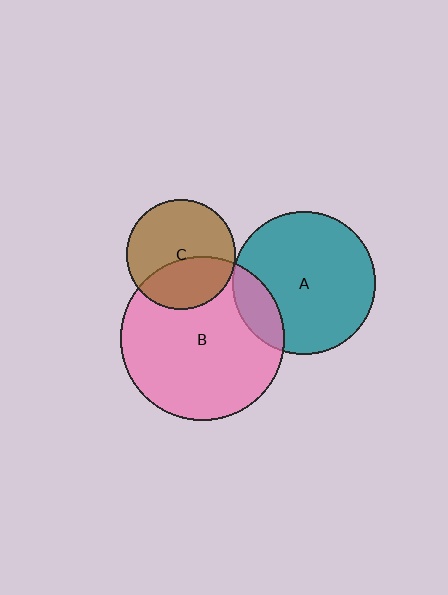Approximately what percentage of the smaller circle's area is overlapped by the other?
Approximately 5%.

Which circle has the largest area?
Circle B (pink).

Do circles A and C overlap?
Yes.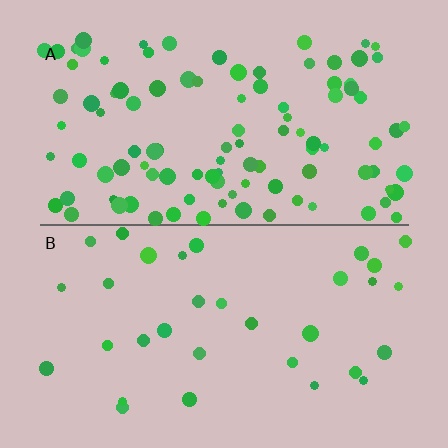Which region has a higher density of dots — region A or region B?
A (the top).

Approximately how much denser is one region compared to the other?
Approximately 3.2× — region A over region B.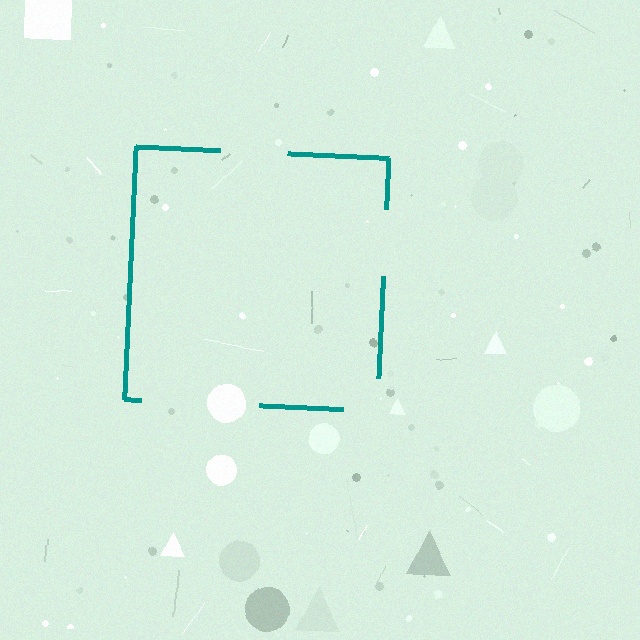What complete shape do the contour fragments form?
The contour fragments form a square.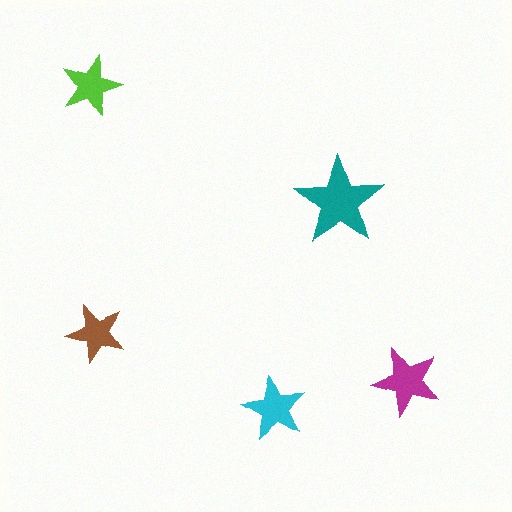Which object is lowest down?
The cyan star is bottommost.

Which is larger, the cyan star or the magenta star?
The magenta one.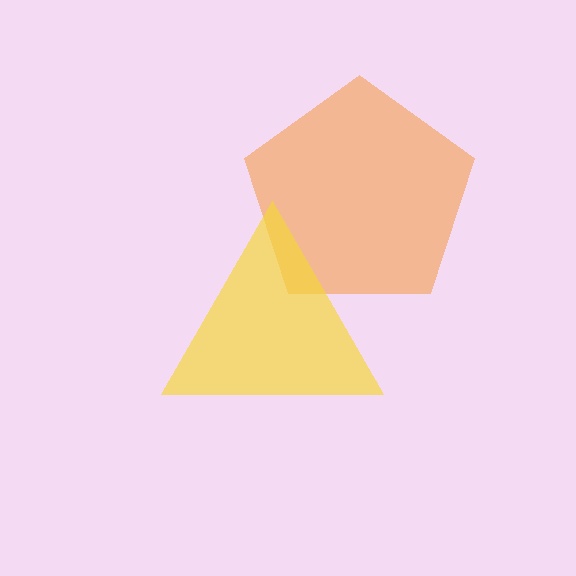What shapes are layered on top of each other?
The layered shapes are: an orange pentagon, a yellow triangle.